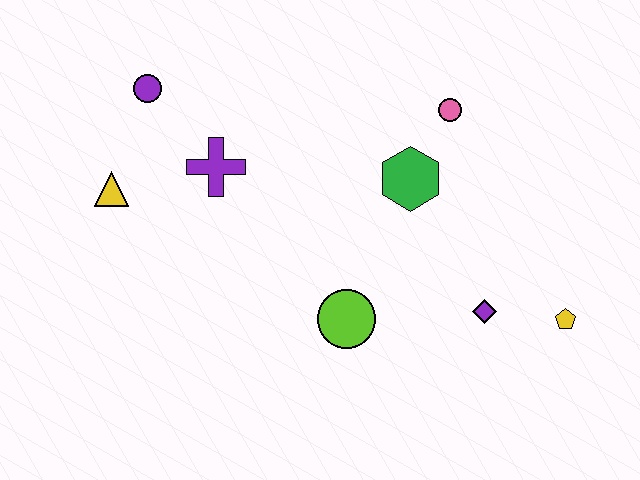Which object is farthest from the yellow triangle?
The yellow pentagon is farthest from the yellow triangle.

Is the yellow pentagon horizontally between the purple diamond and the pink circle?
No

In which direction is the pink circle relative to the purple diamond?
The pink circle is above the purple diamond.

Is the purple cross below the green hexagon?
No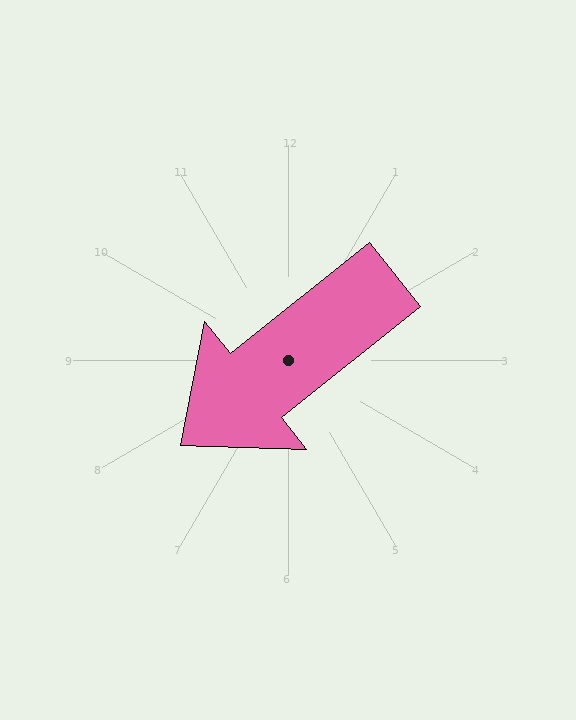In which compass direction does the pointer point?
Southwest.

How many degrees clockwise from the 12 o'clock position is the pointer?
Approximately 232 degrees.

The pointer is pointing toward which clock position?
Roughly 8 o'clock.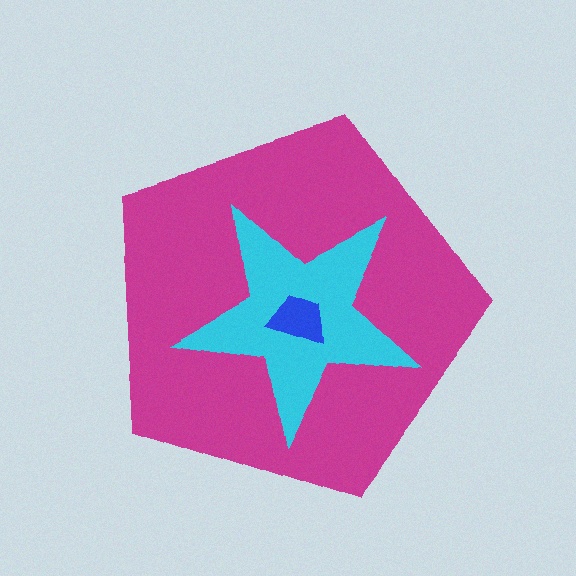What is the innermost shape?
The blue trapezoid.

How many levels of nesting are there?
3.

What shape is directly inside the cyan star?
The blue trapezoid.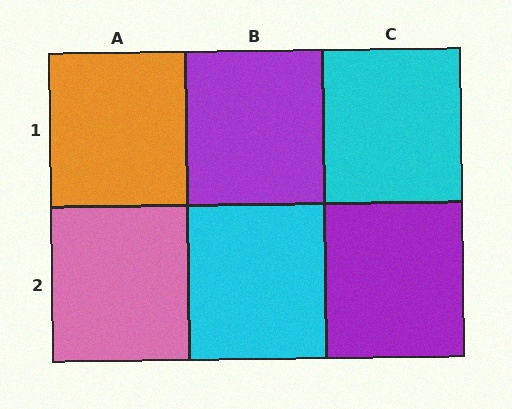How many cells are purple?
2 cells are purple.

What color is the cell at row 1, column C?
Cyan.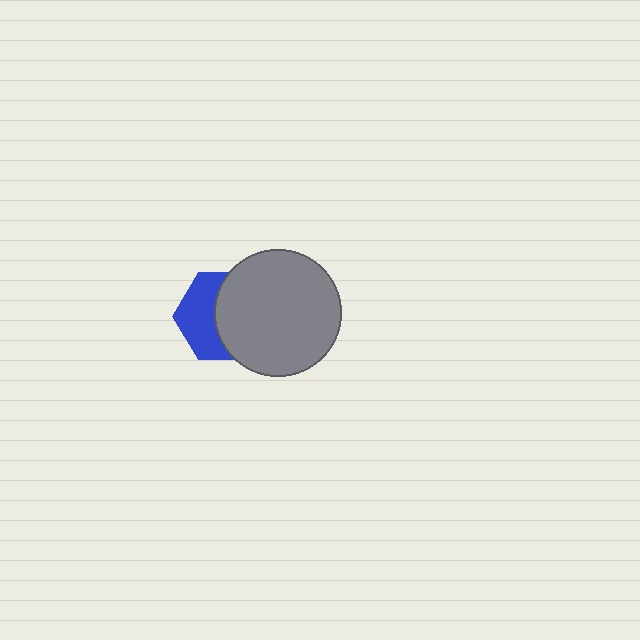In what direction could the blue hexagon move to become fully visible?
The blue hexagon could move left. That would shift it out from behind the gray circle entirely.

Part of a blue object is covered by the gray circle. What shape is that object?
It is a hexagon.